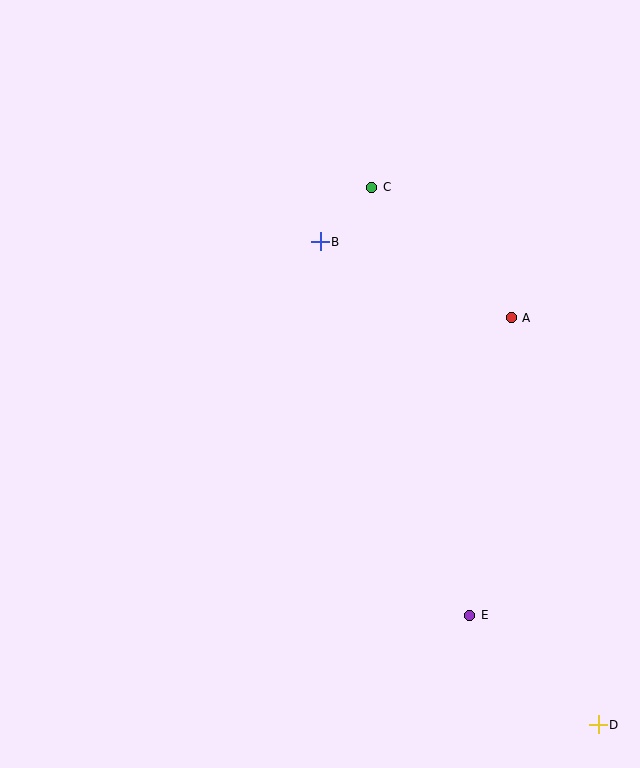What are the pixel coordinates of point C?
Point C is at (372, 187).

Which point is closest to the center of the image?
Point B at (320, 242) is closest to the center.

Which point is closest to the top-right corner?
Point C is closest to the top-right corner.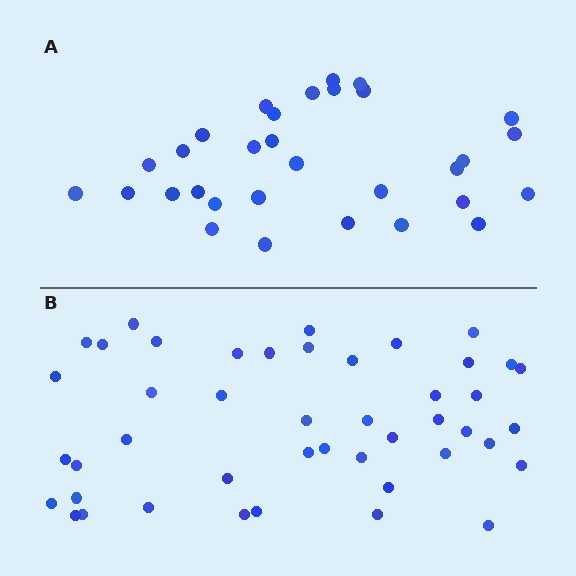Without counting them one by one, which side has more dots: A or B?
Region B (the bottom region) has more dots.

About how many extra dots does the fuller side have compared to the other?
Region B has approximately 15 more dots than region A.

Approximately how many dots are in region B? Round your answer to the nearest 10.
About 40 dots. (The exact count is 45, which rounds to 40.)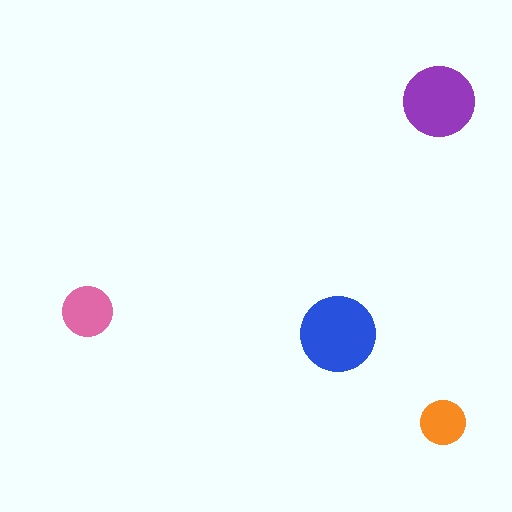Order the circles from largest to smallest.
the blue one, the purple one, the pink one, the orange one.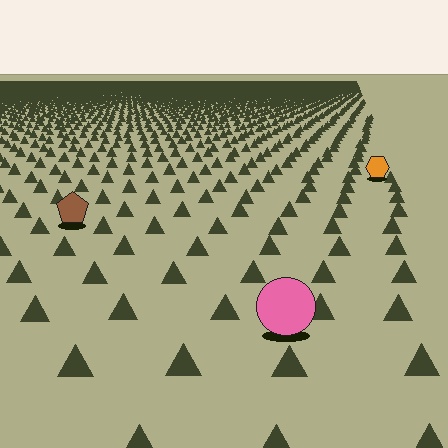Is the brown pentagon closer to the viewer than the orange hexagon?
Yes. The brown pentagon is closer — you can tell from the texture gradient: the ground texture is coarser near it.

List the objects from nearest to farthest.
From nearest to farthest: the pink circle, the brown pentagon, the orange hexagon.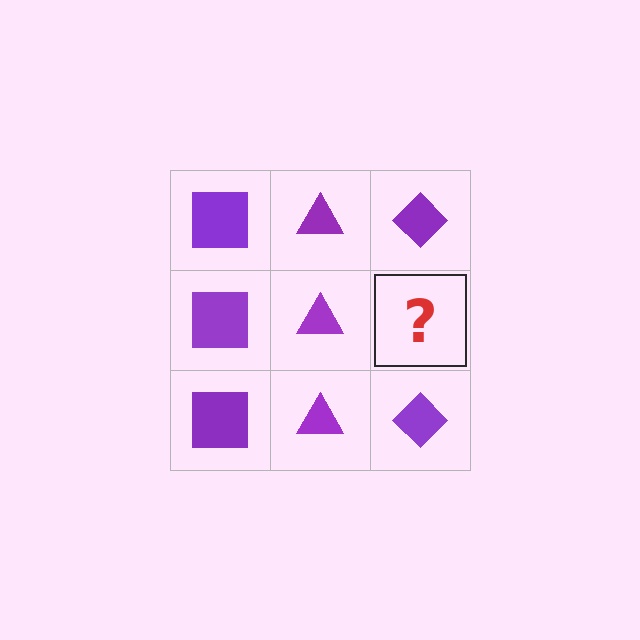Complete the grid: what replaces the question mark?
The question mark should be replaced with a purple diamond.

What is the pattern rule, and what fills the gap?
The rule is that each column has a consistent shape. The gap should be filled with a purple diamond.